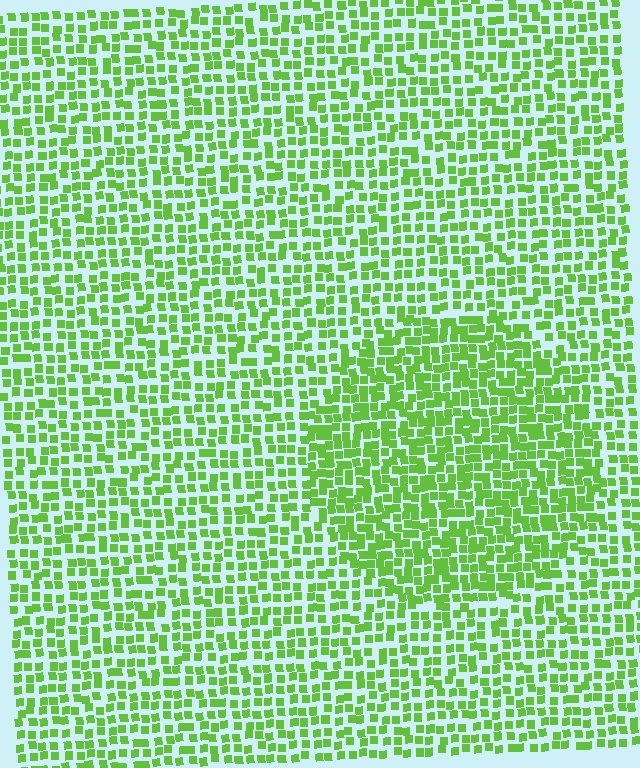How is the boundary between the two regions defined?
The boundary is defined by a change in element density (approximately 1.5x ratio). All elements are the same color, size, and shape.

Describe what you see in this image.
The image contains small lime elements arranged at two different densities. A circle-shaped region is visible where the elements are more densely packed than the surrounding area.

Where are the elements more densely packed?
The elements are more densely packed inside the circle boundary.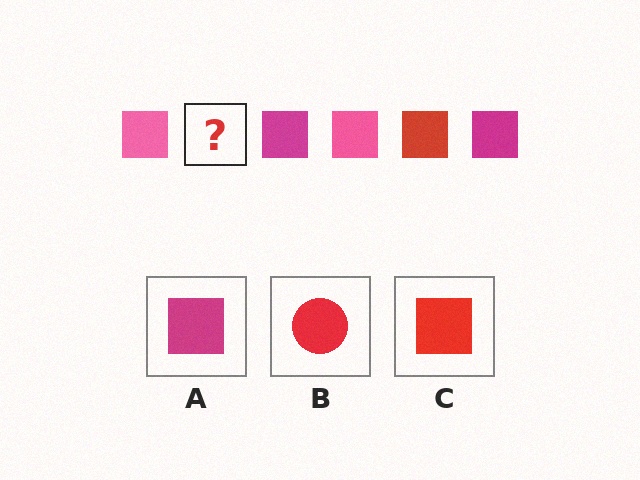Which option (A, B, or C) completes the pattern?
C.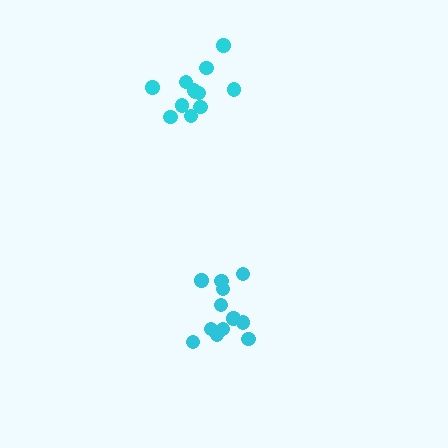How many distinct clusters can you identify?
There are 2 distinct clusters.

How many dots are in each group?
Group 1: 12 dots, Group 2: 12 dots (24 total).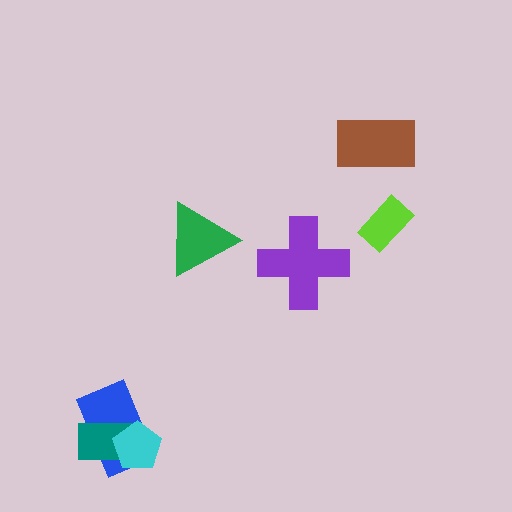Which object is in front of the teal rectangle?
The cyan pentagon is in front of the teal rectangle.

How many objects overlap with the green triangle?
0 objects overlap with the green triangle.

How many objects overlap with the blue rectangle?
2 objects overlap with the blue rectangle.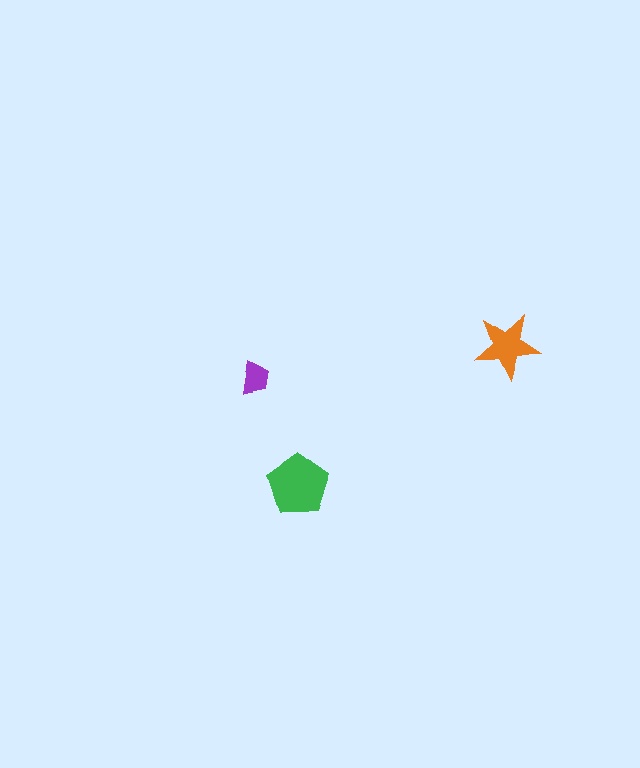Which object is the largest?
The green pentagon.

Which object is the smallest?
The purple trapezoid.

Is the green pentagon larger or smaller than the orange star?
Larger.